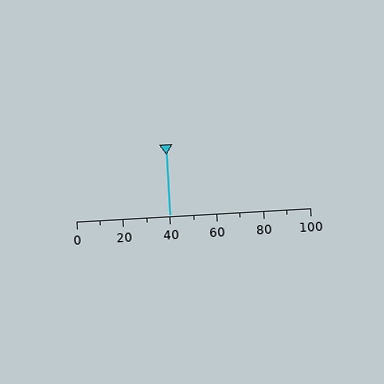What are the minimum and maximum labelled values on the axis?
The axis runs from 0 to 100.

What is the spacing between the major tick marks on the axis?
The major ticks are spaced 20 apart.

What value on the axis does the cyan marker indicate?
The marker indicates approximately 40.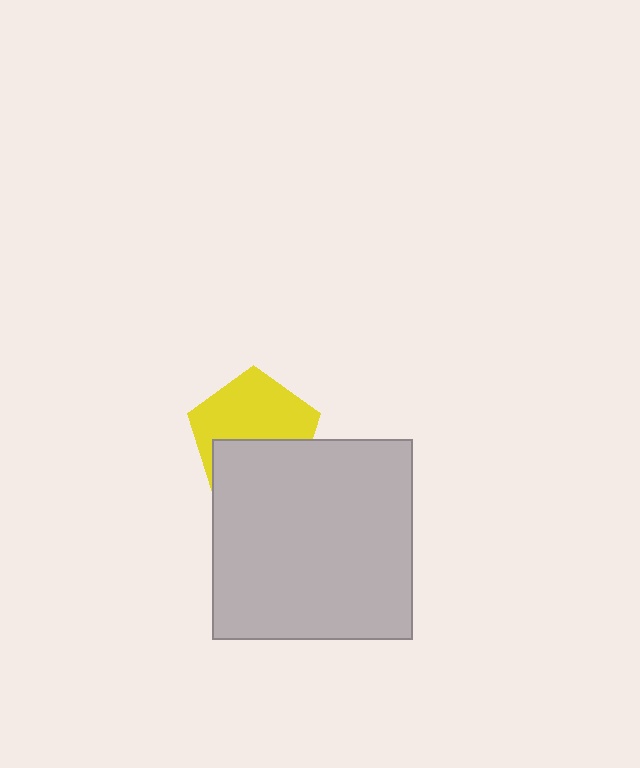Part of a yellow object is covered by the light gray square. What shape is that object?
It is a pentagon.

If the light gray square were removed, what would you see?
You would see the complete yellow pentagon.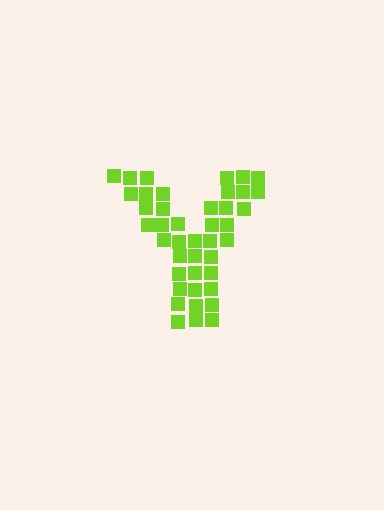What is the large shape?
The large shape is the letter Y.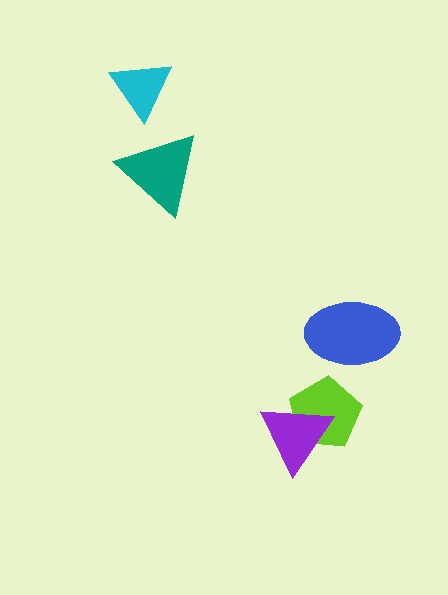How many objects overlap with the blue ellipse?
0 objects overlap with the blue ellipse.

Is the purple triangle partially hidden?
No, no other shape covers it.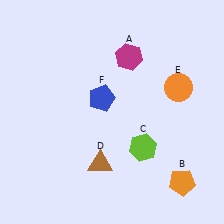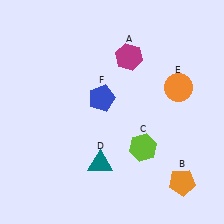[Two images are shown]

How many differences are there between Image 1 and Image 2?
There is 1 difference between the two images.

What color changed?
The triangle (D) changed from brown in Image 1 to teal in Image 2.